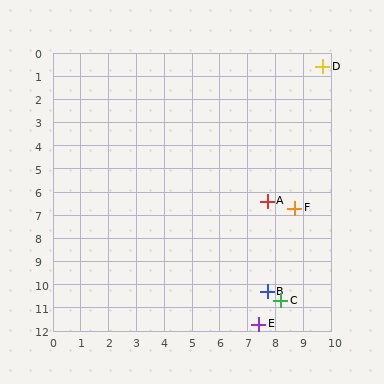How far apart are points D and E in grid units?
Points D and E are about 11.3 grid units apart.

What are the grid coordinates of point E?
Point E is at approximately (7.4, 11.7).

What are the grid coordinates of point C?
Point C is at approximately (8.2, 10.7).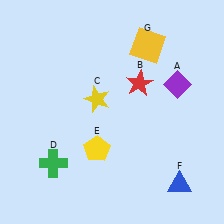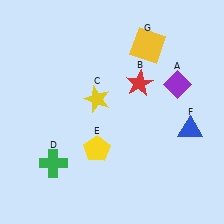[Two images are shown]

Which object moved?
The blue triangle (F) moved up.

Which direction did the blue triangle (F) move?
The blue triangle (F) moved up.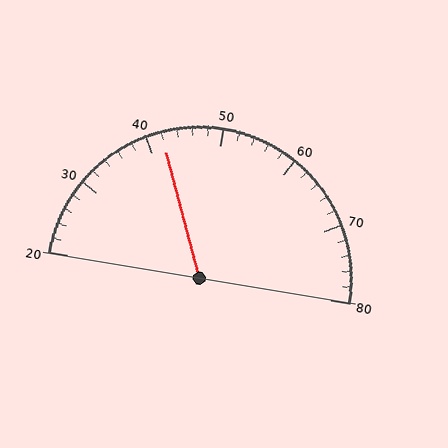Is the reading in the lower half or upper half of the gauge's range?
The reading is in the lower half of the range (20 to 80).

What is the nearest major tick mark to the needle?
The nearest major tick mark is 40.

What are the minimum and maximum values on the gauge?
The gauge ranges from 20 to 80.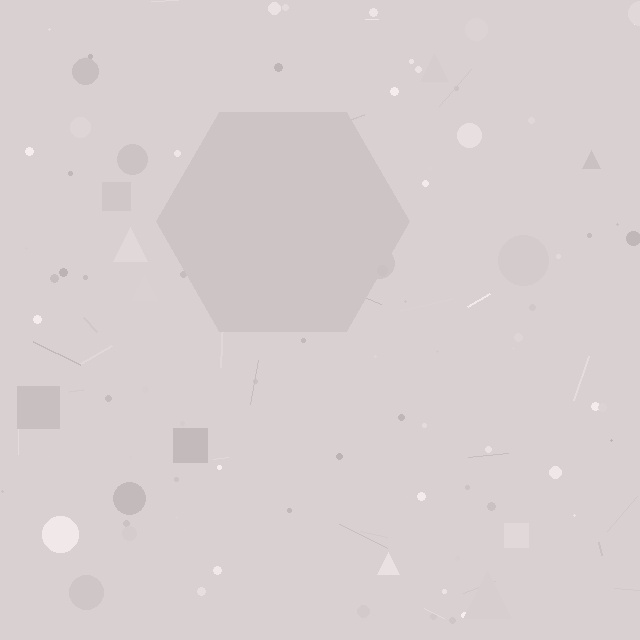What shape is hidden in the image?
A hexagon is hidden in the image.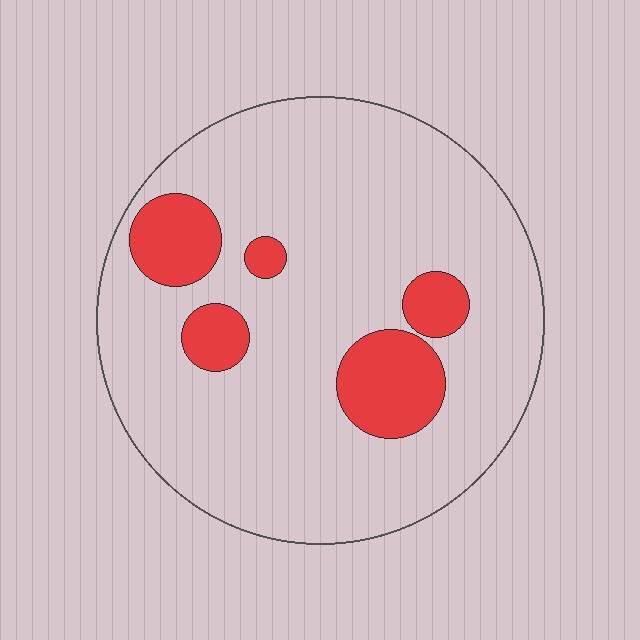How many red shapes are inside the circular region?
5.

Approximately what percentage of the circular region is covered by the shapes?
Approximately 15%.